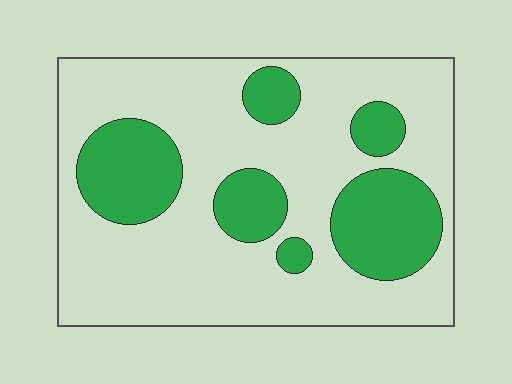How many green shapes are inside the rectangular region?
6.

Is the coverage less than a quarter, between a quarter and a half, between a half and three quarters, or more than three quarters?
Between a quarter and a half.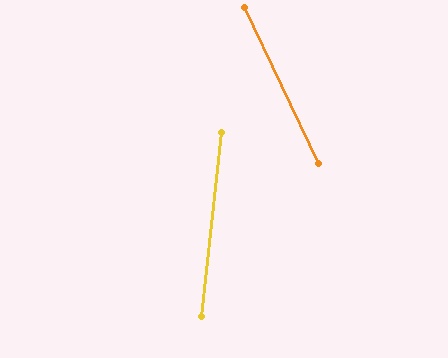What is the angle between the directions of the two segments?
Approximately 32 degrees.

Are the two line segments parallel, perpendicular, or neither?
Neither parallel nor perpendicular — they differ by about 32°.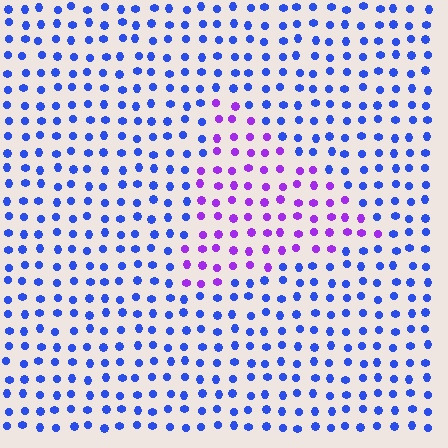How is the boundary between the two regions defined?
The boundary is defined purely by a slight shift in hue (about 49 degrees). Spacing, size, and orientation are identical on both sides.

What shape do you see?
I see a triangle.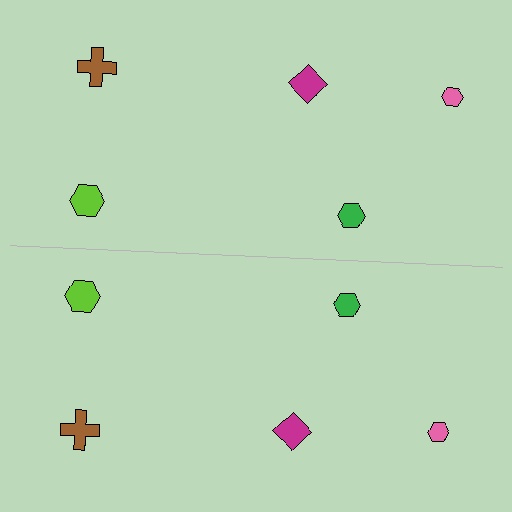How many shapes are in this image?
There are 10 shapes in this image.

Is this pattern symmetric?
Yes, this pattern has bilateral (reflection) symmetry.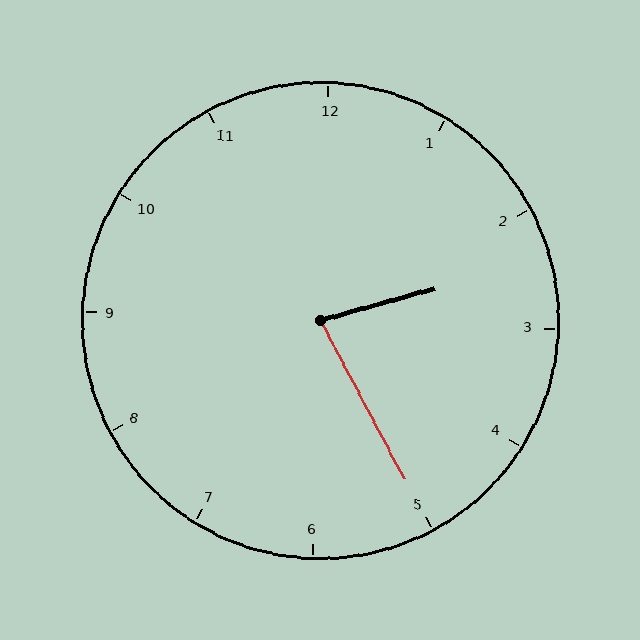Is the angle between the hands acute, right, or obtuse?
It is acute.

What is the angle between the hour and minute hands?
Approximately 78 degrees.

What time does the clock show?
2:25.